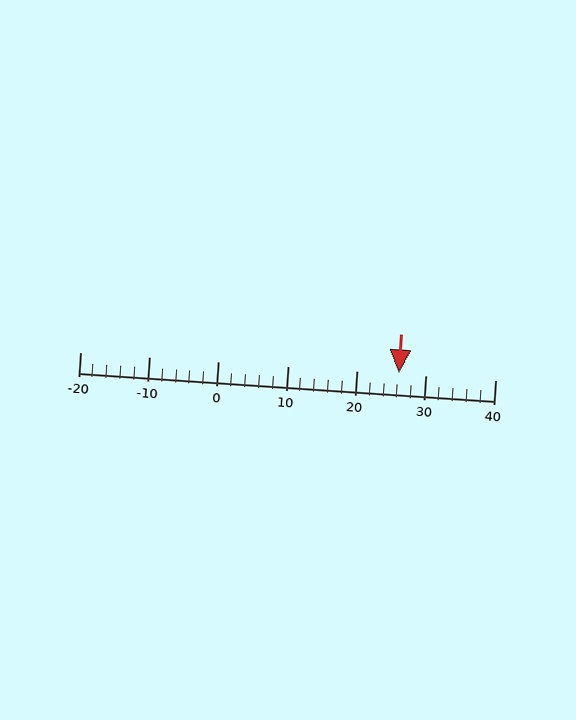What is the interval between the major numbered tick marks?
The major tick marks are spaced 10 units apart.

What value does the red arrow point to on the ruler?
The red arrow points to approximately 26.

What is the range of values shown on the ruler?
The ruler shows values from -20 to 40.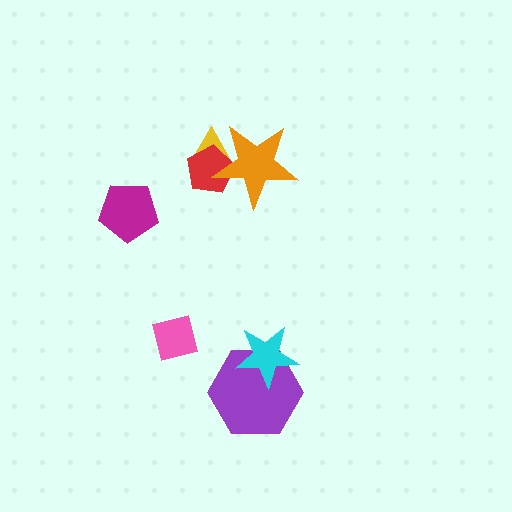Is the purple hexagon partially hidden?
Yes, it is partially covered by another shape.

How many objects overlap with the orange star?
2 objects overlap with the orange star.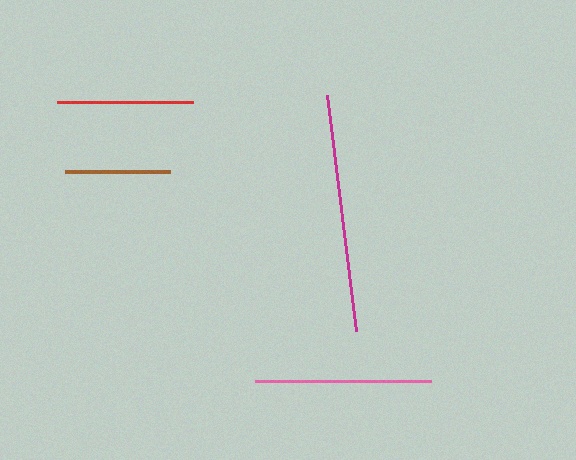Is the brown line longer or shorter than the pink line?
The pink line is longer than the brown line.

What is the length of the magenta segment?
The magenta segment is approximately 237 pixels long.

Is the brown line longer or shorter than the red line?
The red line is longer than the brown line.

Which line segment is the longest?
The magenta line is the longest at approximately 237 pixels.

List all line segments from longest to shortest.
From longest to shortest: magenta, pink, red, brown.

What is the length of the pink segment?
The pink segment is approximately 176 pixels long.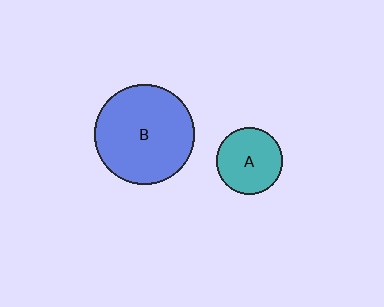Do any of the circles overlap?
No, none of the circles overlap.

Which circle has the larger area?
Circle B (blue).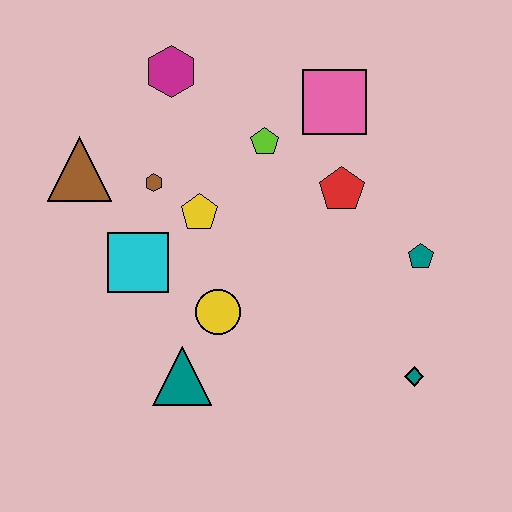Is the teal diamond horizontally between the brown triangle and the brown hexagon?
No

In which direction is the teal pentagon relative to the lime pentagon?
The teal pentagon is to the right of the lime pentagon.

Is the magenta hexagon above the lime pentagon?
Yes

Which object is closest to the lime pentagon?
The pink square is closest to the lime pentagon.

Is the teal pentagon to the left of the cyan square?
No